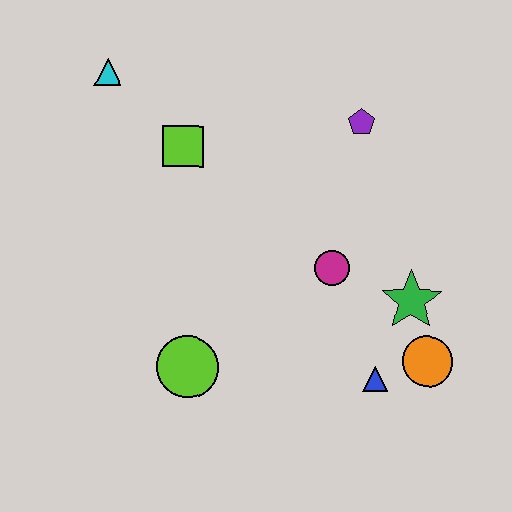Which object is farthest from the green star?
The cyan triangle is farthest from the green star.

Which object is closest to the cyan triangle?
The lime square is closest to the cyan triangle.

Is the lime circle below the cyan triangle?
Yes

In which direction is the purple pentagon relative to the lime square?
The purple pentagon is to the right of the lime square.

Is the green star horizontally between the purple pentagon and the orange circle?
Yes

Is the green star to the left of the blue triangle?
No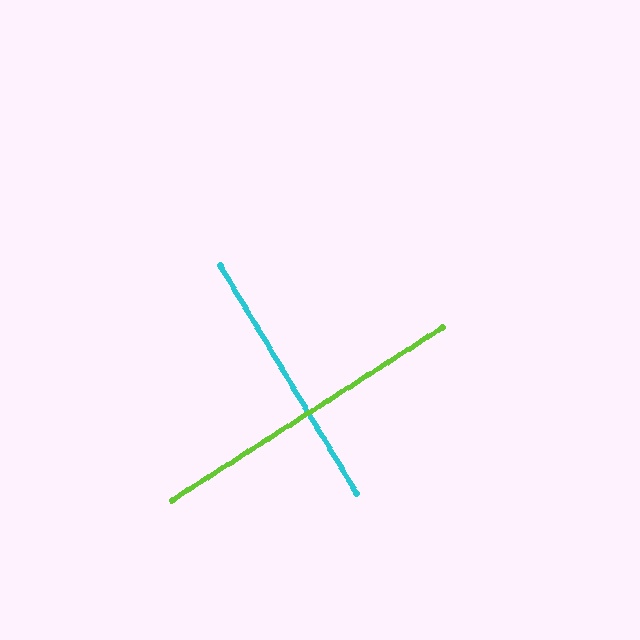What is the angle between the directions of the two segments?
Approximately 88 degrees.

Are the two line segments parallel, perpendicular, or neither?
Perpendicular — they meet at approximately 88°.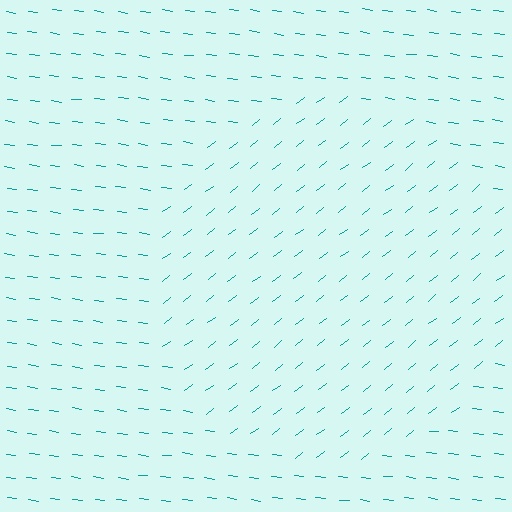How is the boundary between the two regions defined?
The boundary is defined purely by a change in line orientation (approximately 45 degrees difference). All lines are the same color and thickness.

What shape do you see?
I see a circle.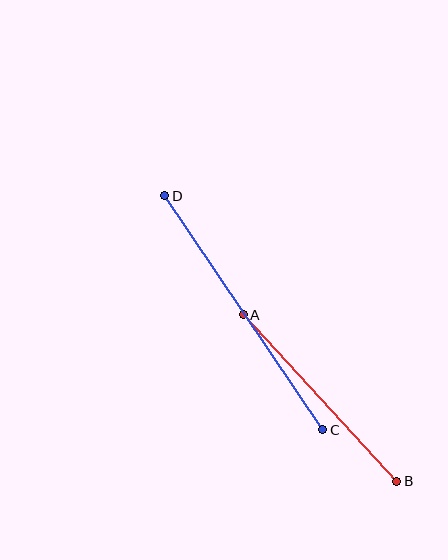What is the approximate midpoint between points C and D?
The midpoint is at approximately (244, 313) pixels.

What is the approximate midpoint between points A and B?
The midpoint is at approximately (320, 398) pixels.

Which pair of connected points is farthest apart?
Points C and D are farthest apart.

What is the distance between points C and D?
The distance is approximately 282 pixels.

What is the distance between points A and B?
The distance is approximately 226 pixels.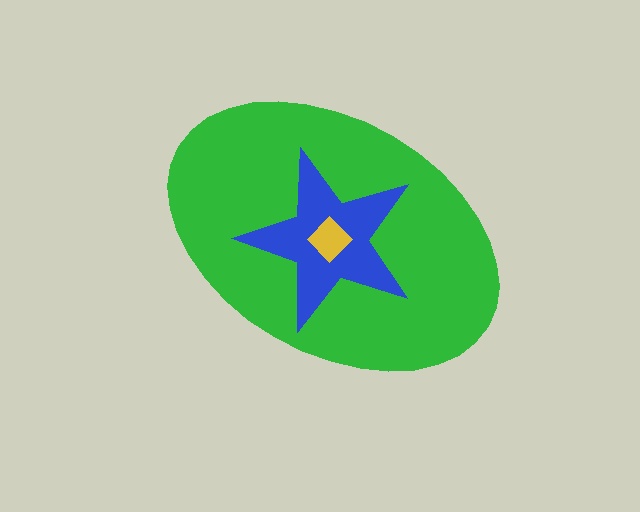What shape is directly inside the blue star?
The yellow diamond.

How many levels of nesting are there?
3.